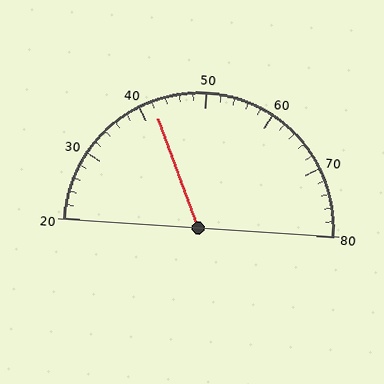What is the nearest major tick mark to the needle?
The nearest major tick mark is 40.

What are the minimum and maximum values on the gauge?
The gauge ranges from 20 to 80.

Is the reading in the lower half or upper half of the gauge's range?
The reading is in the lower half of the range (20 to 80).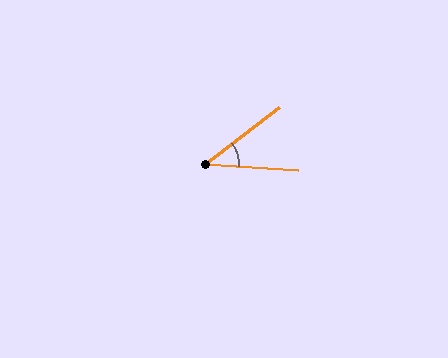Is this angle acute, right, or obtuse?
It is acute.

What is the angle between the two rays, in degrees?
Approximately 41 degrees.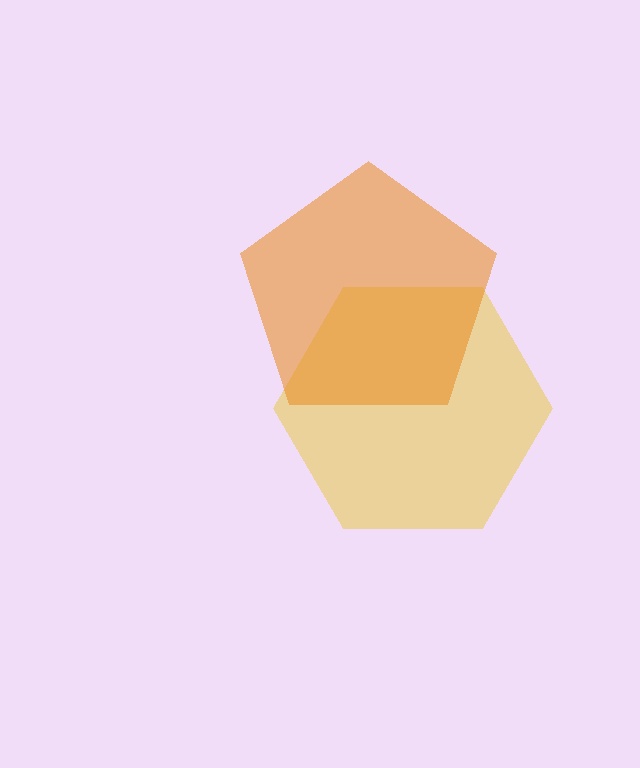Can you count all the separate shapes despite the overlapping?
Yes, there are 2 separate shapes.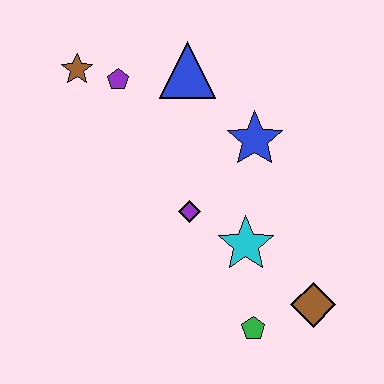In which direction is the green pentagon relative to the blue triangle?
The green pentagon is below the blue triangle.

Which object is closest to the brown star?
The purple pentagon is closest to the brown star.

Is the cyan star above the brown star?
No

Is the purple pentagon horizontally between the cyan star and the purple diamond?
No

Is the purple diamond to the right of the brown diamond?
No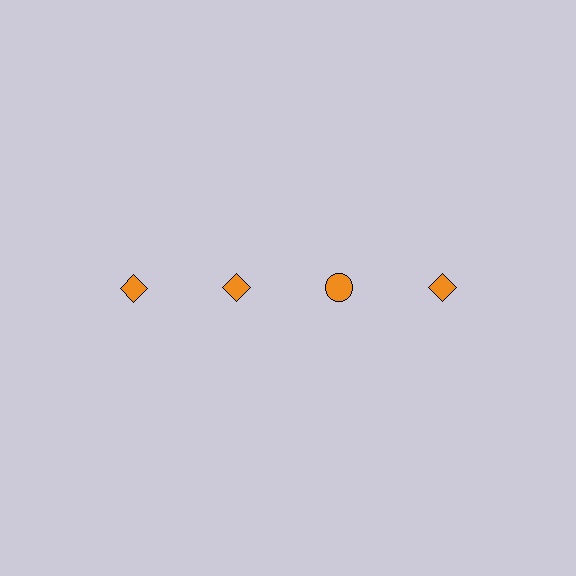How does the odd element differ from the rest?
It has a different shape: circle instead of diamond.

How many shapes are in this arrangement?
There are 4 shapes arranged in a grid pattern.